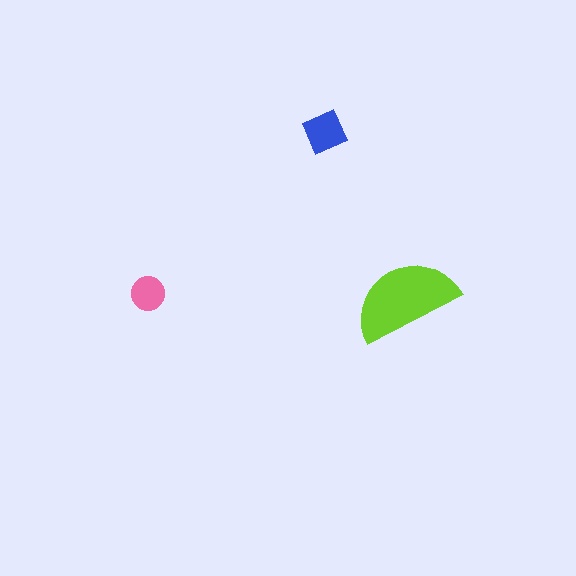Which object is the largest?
The lime semicircle.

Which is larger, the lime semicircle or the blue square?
The lime semicircle.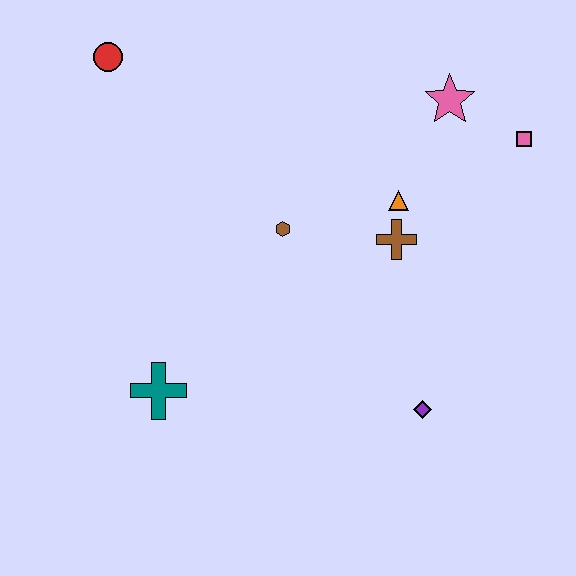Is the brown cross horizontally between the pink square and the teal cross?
Yes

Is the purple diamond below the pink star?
Yes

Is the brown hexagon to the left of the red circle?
No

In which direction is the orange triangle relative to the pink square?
The orange triangle is to the left of the pink square.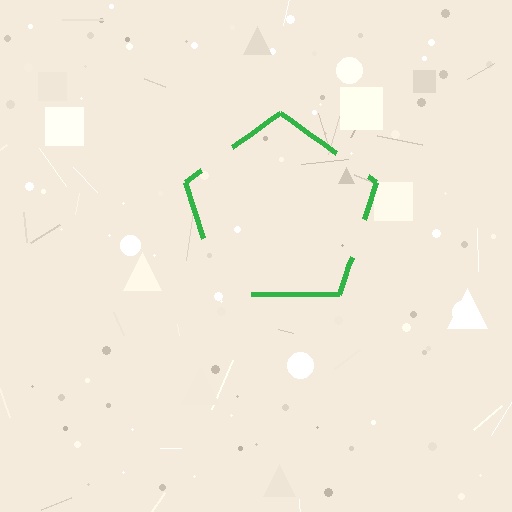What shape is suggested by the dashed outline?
The dashed outline suggests a pentagon.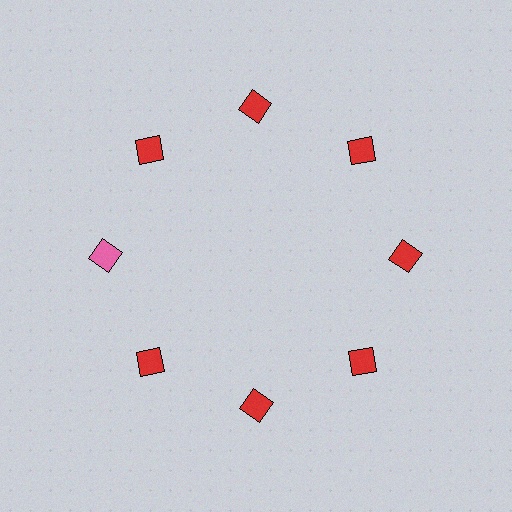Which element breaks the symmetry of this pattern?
The pink diamond at roughly the 9 o'clock position breaks the symmetry. All other shapes are red diamonds.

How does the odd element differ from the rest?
It has a different color: pink instead of red.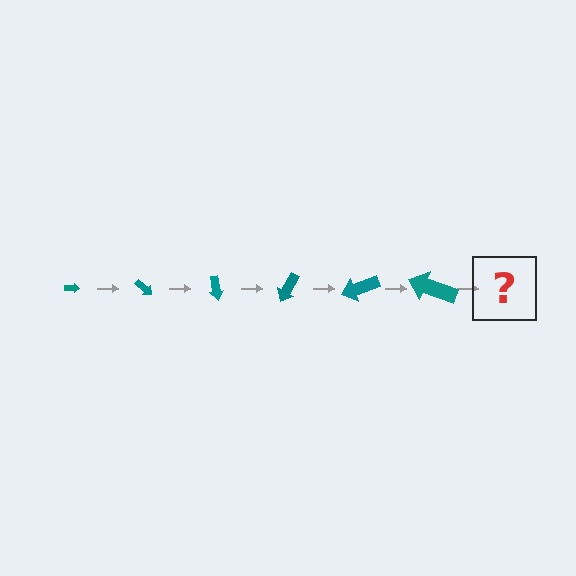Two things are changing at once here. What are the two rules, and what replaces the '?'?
The two rules are that the arrow grows larger each step and it rotates 40 degrees each step. The '?' should be an arrow, larger than the previous one and rotated 240 degrees from the start.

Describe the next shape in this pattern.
It should be an arrow, larger than the previous one and rotated 240 degrees from the start.